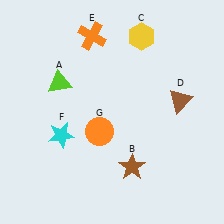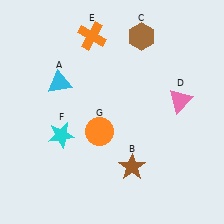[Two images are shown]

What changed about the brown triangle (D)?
In Image 1, D is brown. In Image 2, it changed to pink.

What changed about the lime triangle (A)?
In Image 1, A is lime. In Image 2, it changed to cyan.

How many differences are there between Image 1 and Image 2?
There are 3 differences between the two images.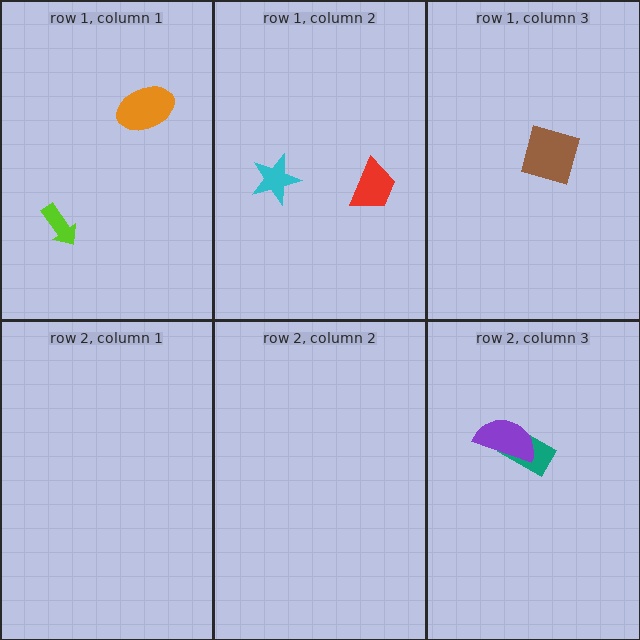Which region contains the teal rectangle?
The row 2, column 3 region.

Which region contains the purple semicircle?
The row 2, column 3 region.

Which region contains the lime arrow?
The row 1, column 1 region.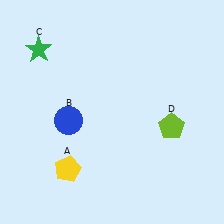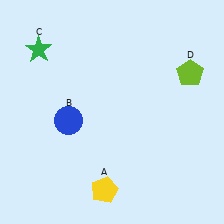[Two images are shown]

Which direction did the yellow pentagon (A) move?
The yellow pentagon (A) moved right.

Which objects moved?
The objects that moved are: the yellow pentagon (A), the lime pentagon (D).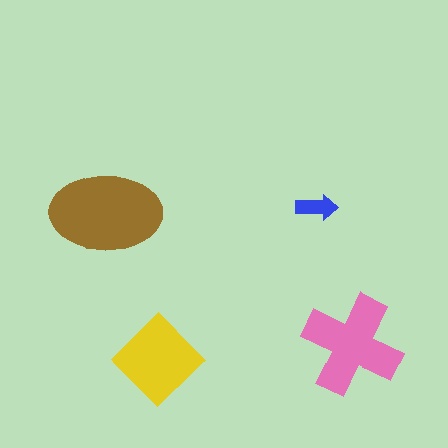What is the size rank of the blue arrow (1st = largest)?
4th.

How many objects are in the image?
There are 4 objects in the image.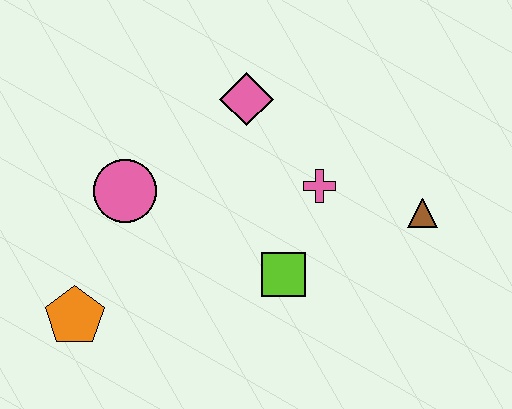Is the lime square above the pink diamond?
No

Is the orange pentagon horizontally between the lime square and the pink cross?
No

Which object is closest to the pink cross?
The lime square is closest to the pink cross.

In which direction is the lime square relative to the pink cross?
The lime square is below the pink cross.